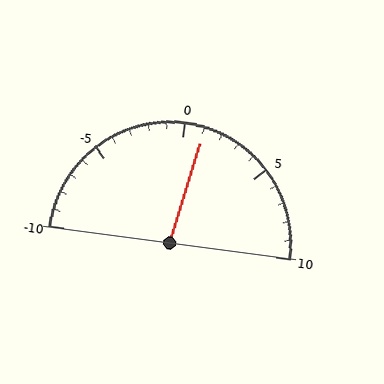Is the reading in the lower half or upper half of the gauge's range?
The reading is in the upper half of the range (-10 to 10).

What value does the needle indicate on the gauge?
The needle indicates approximately 1.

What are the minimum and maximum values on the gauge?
The gauge ranges from -10 to 10.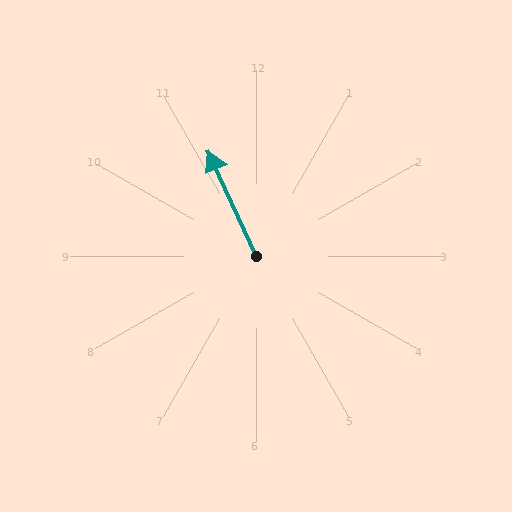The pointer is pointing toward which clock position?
Roughly 11 o'clock.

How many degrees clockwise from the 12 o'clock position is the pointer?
Approximately 336 degrees.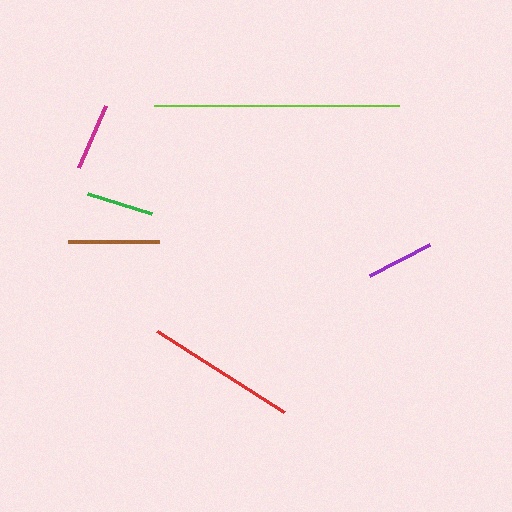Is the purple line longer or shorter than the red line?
The red line is longer than the purple line.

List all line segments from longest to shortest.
From longest to shortest: lime, red, brown, magenta, purple, green.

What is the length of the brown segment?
The brown segment is approximately 90 pixels long.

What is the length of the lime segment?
The lime segment is approximately 244 pixels long.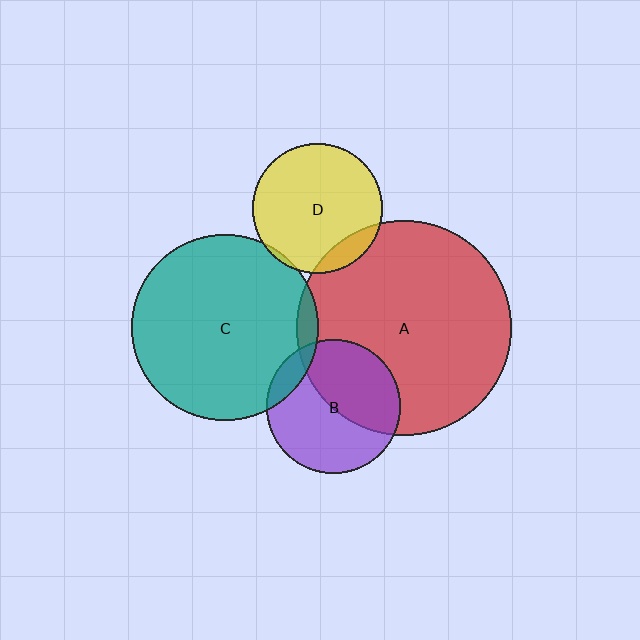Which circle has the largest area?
Circle A (red).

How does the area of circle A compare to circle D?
Approximately 2.7 times.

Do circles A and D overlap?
Yes.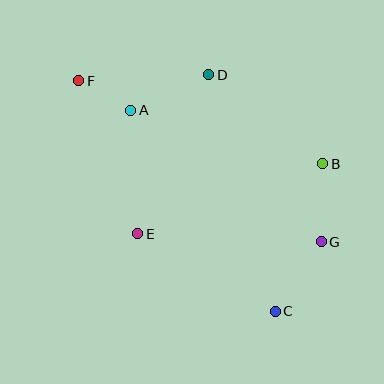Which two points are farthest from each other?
Points C and F are farthest from each other.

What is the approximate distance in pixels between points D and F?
The distance between D and F is approximately 130 pixels.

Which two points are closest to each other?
Points A and F are closest to each other.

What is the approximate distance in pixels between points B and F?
The distance between B and F is approximately 258 pixels.